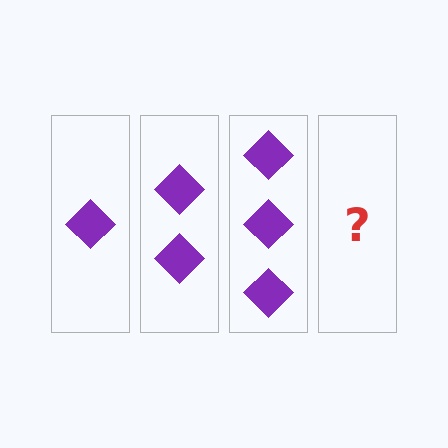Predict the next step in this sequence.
The next step is 4 diamonds.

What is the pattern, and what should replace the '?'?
The pattern is that each step adds one more diamond. The '?' should be 4 diamonds.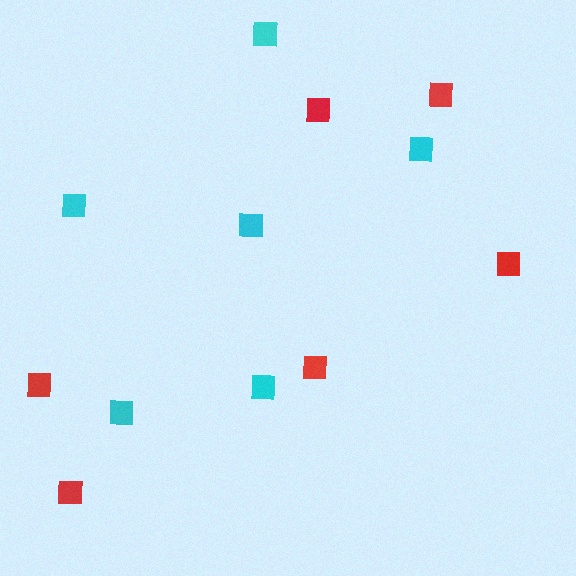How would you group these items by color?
There are 2 groups: one group of red squares (6) and one group of cyan squares (6).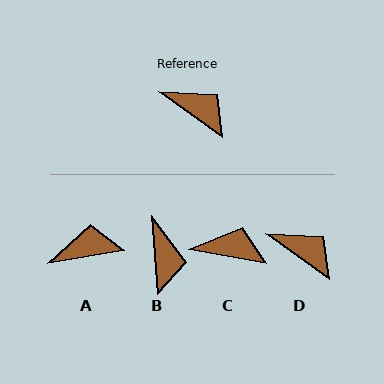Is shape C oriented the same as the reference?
No, it is off by about 26 degrees.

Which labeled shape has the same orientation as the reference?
D.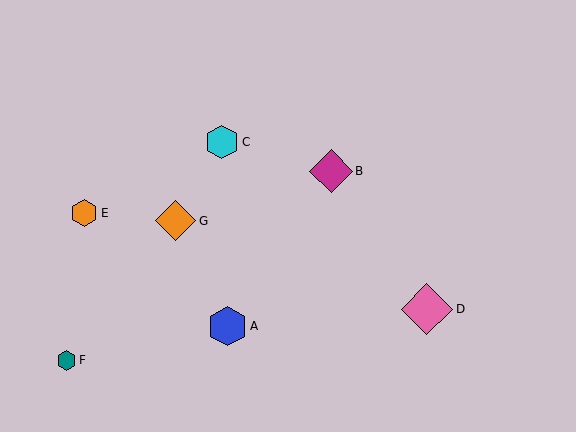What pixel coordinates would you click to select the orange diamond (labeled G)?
Click at (176, 221) to select the orange diamond G.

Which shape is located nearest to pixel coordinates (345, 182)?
The magenta diamond (labeled B) at (331, 171) is nearest to that location.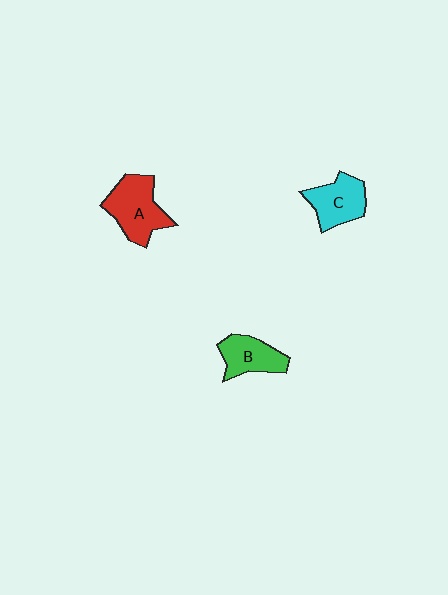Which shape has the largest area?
Shape A (red).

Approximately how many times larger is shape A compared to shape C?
Approximately 1.3 times.